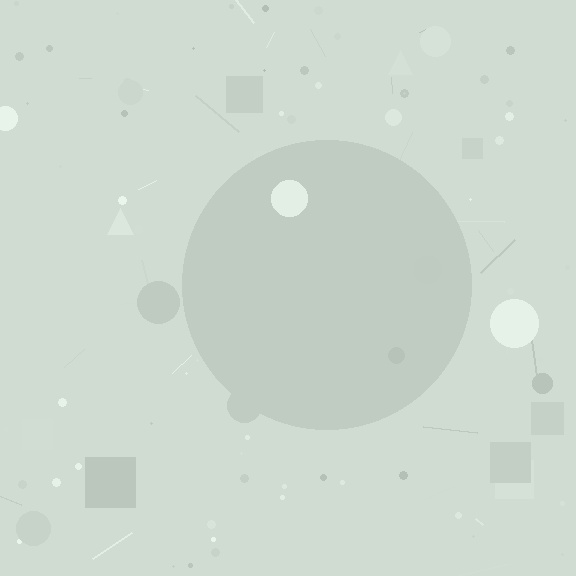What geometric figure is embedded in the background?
A circle is embedded in the background.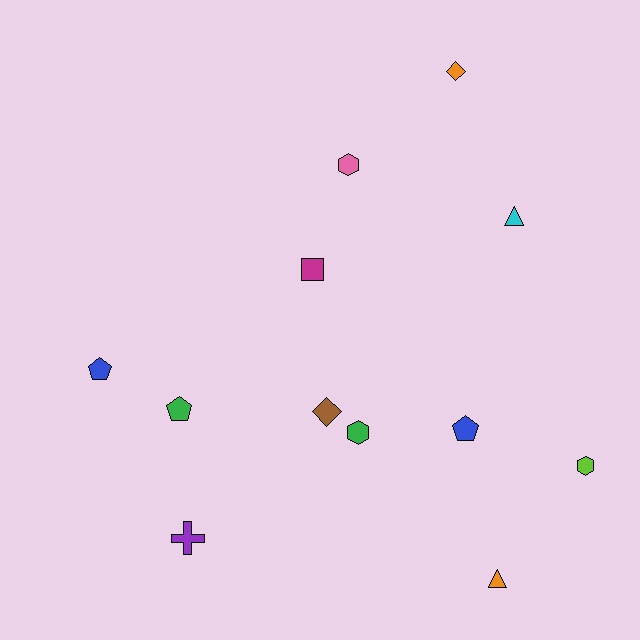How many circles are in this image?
There are no circles.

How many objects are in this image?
There are 12 objects.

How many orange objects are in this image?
There are 2 orange objects.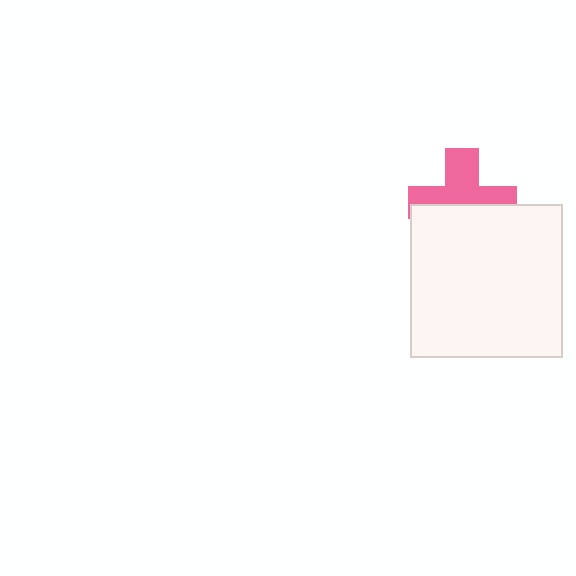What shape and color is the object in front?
The object in front is a white square.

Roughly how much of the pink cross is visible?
About half of it is visible (roughly 52%).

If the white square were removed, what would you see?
You would see the complete pink cross.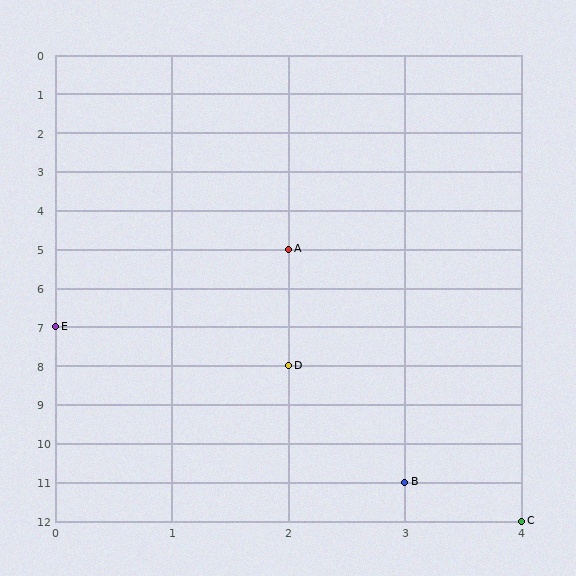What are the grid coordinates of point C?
Point C is at grid coordinates (4, 12).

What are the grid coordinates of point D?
Point D is at grid coordinates (2, 8).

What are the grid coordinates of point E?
Point E is at grid coordinates (0, 7).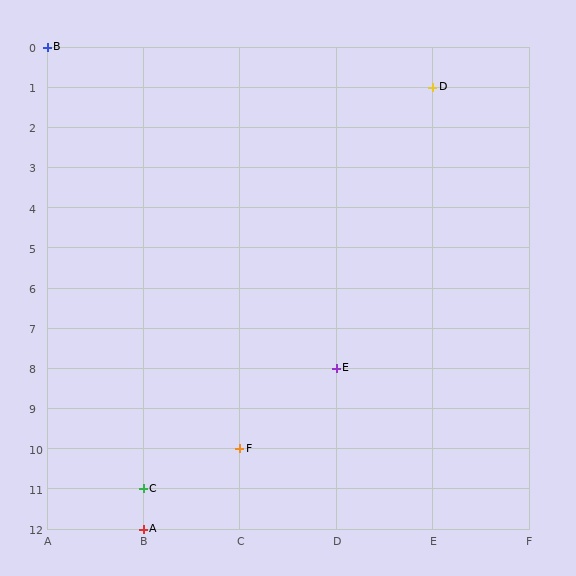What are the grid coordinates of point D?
Point D is at grid coordinates (E, 1).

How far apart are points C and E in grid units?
Points C and E are 2 columns and 3 rows apart (about 3.6 grid units diagonally).